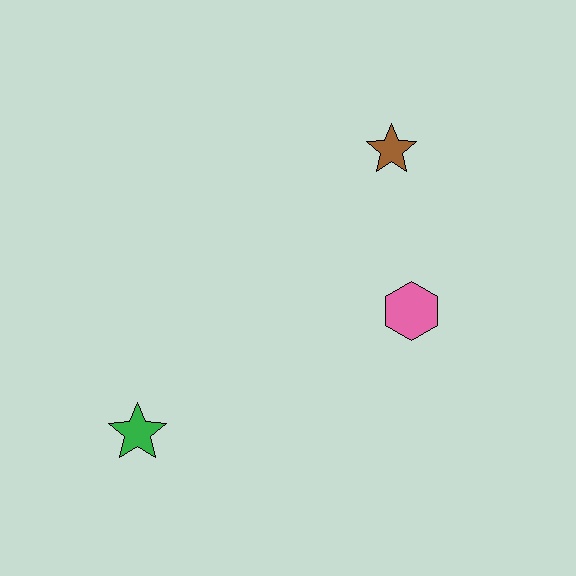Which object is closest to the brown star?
The pink hexagon is closest to the brown star.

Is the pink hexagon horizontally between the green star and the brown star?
No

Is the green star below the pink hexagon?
Yes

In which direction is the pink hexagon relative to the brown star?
The pink hexagon is below the brown star.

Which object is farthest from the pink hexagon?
The green star is farthest from the pink hexagon.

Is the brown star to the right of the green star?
Yes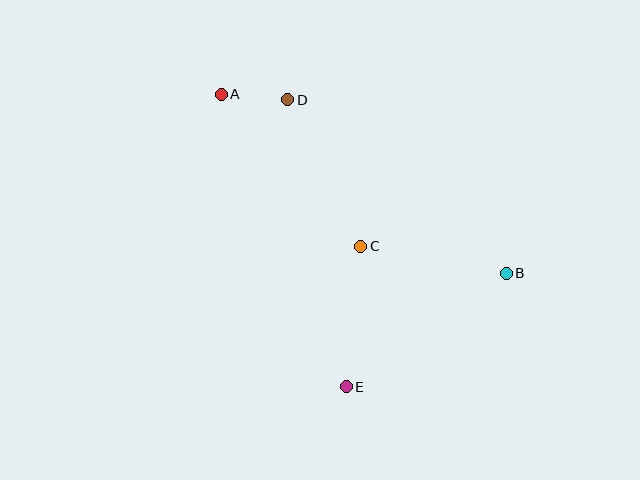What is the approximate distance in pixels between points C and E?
The distance between C and E is approximately 141 pixels.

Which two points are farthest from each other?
Points A and B are farthest from each other.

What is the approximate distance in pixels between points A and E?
The distance between A and E is approximately 318 pixels.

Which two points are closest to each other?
Points A and D are closest to each other.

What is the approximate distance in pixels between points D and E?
The distance between D and E is approximately 293 pixels.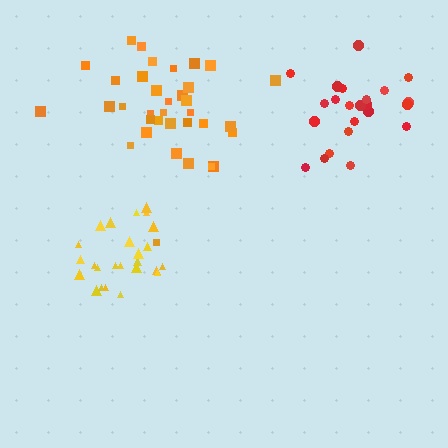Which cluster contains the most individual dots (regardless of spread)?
Orange (35).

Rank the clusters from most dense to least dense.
yellow, red, orange.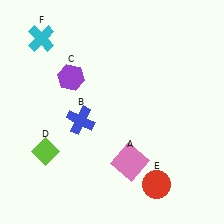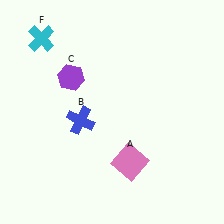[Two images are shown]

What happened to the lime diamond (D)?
The lime diamond (D) was removed in Image 2. It was in the bottom-left area of Image 1.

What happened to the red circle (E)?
The red circle (E) was removed in Image 2. It was in the bottom-right area of Image 1.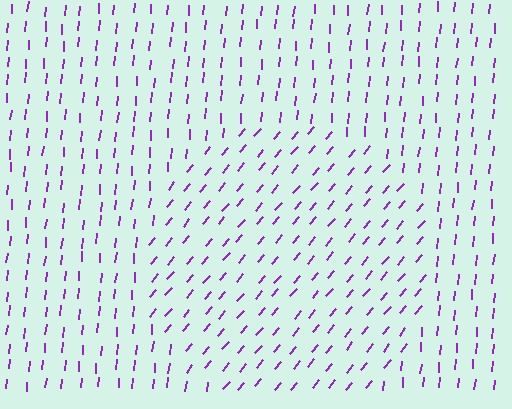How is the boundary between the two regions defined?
The boundary is defined purely by a change in line orientation (approximately 35 degrees difference). All lines are the same color and thickness.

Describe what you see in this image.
The image is filled with small purple line segments. A circle region in the image has lines oriented differently from the surrounding lines, creating a visible texture boundary.